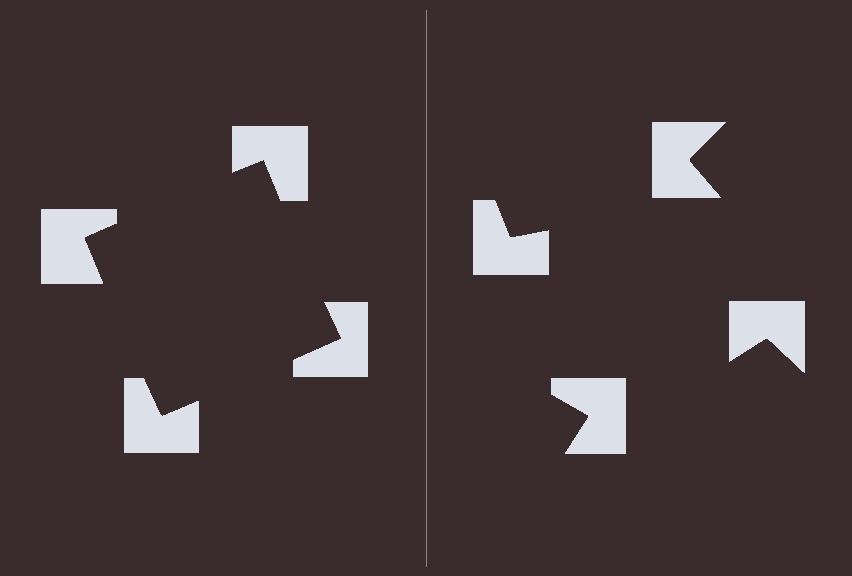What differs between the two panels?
The notched squares are positioned identically on both sides; only the wedge orientations differ. On the left they align to a square; on the right they are misaligned.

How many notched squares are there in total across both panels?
8 — 4 on each side.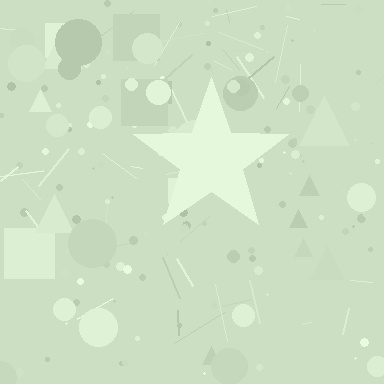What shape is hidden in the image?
A star is hidden in the image.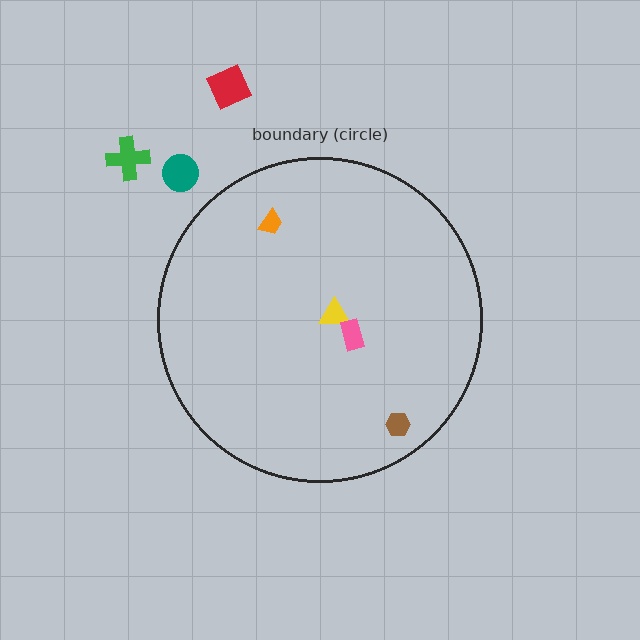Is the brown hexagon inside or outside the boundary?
Inside.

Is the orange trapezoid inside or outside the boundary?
Inside.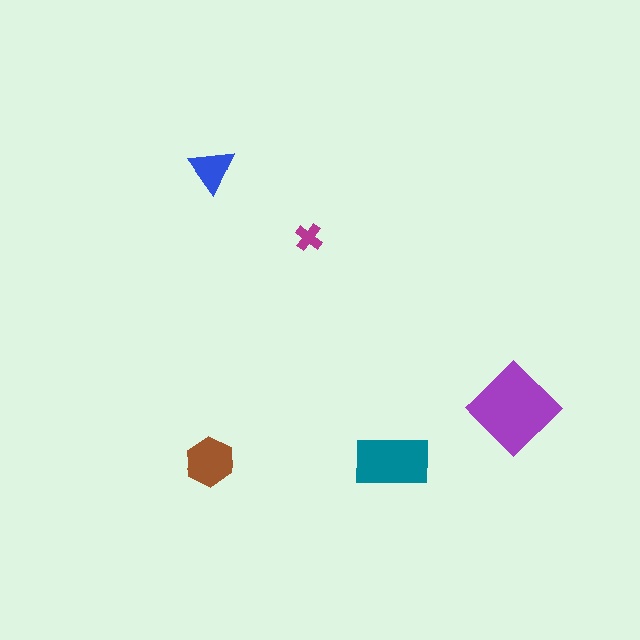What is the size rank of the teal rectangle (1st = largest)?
2nd.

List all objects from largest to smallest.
The purple diamond, the teal rectangle, the brown hexagon, the blue triangle, the magenta cross.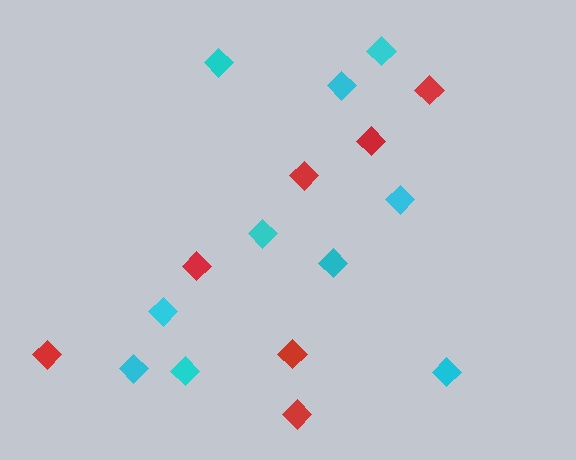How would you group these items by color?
There are 2 groups: one group of cyan diamonds (10) and one group of red diamonds (7).